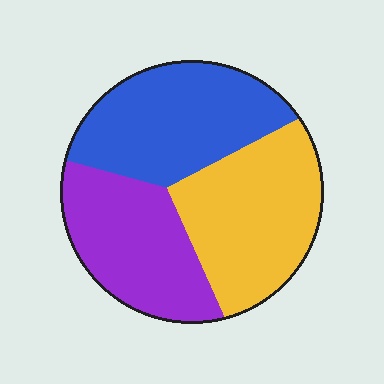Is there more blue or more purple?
Blue.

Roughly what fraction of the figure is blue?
Blue covers roughly 35% of the figure.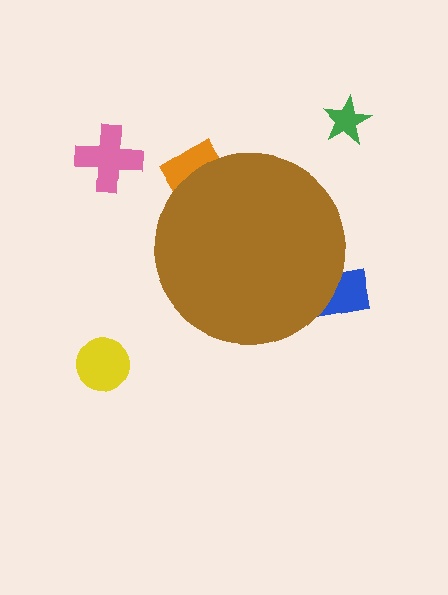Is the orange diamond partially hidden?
Yes, the orange diamond is partially hidden behind the brown circle.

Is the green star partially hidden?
No, the green star is fully visible.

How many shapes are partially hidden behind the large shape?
2 shapes are partially hidden.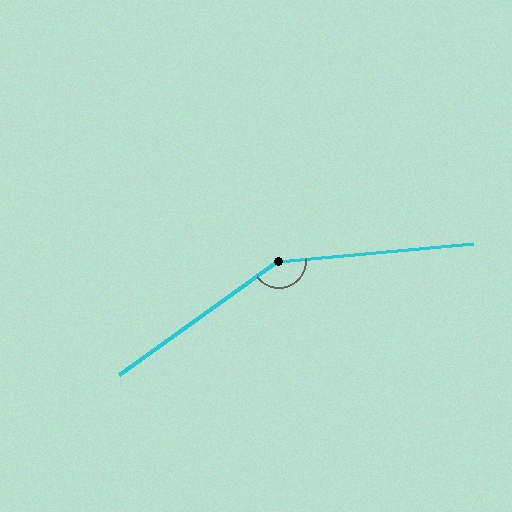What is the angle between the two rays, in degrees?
Approximately 150 degrees.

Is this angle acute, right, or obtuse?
It is obtuse.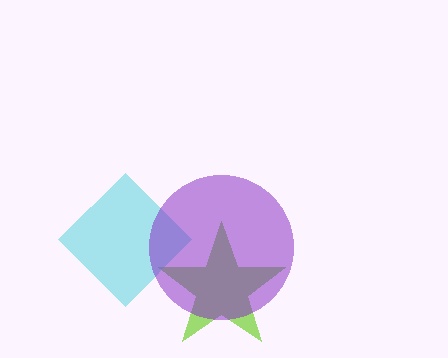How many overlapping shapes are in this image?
There are 3 overlapping shapes in the image.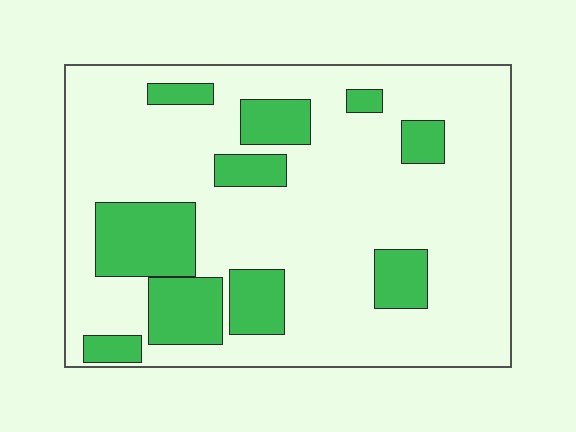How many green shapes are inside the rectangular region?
10.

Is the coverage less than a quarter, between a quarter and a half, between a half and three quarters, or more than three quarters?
Less than a quarter.